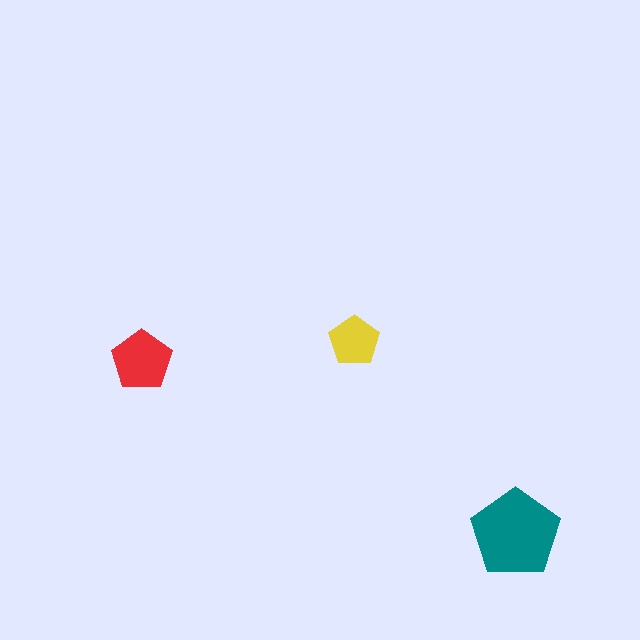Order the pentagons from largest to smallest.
the teal one, the red one, the yellow one.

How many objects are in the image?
There are 3 objects in the image.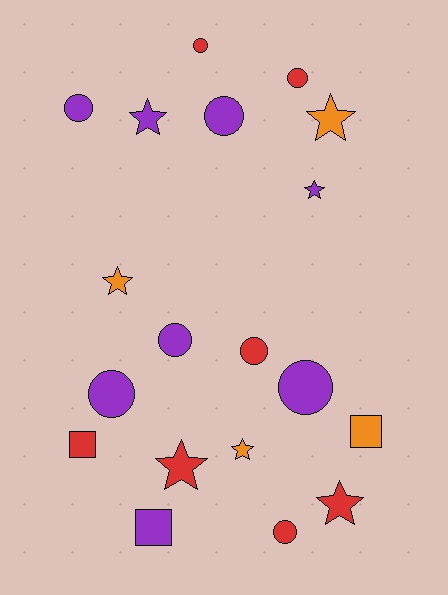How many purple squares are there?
There is 1 purple square.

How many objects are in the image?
There are 19 objects.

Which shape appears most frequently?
Circle, with 9 objects.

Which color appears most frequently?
Purple, with 8 objects.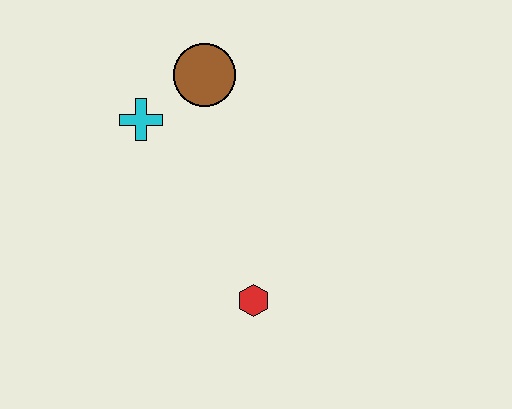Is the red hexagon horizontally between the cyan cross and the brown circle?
No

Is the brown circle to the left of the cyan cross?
No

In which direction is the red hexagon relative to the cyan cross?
The red hexagon is below the cyan cross.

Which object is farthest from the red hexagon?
The brown circle is farthest from the red hexagon.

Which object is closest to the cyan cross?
The brown circle is closest to the cyan cross.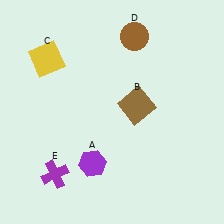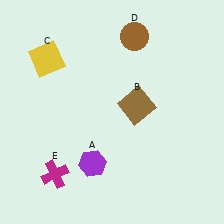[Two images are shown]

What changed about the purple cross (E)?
In Image 1, E is purple. In Image 2, it changed to magenta.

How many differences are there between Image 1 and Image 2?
There is 1 difference between the two images.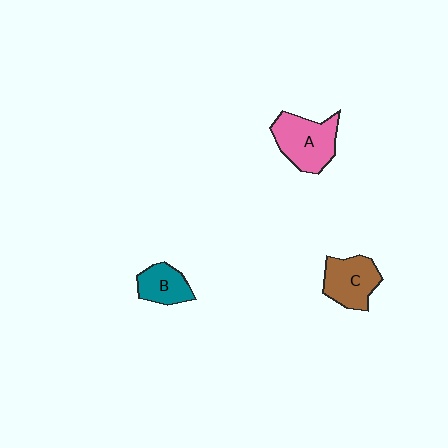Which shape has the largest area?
Shape A (pink).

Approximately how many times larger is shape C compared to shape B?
Approximately 1.4 times.